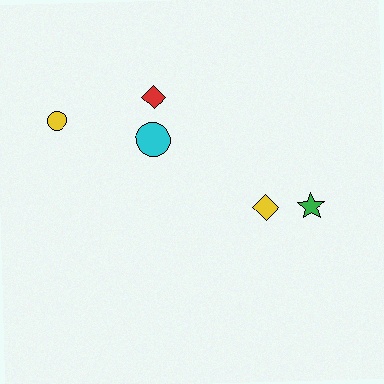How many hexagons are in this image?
There are no hexagons.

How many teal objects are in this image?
There are no teal objects.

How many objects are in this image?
There are 5 objects.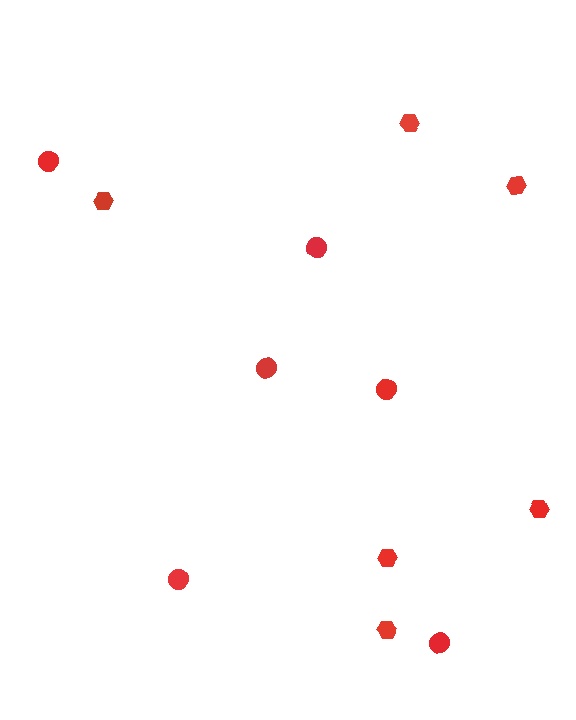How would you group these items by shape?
There are 2 groups: one group of hexagons (6) and one group of circles (6).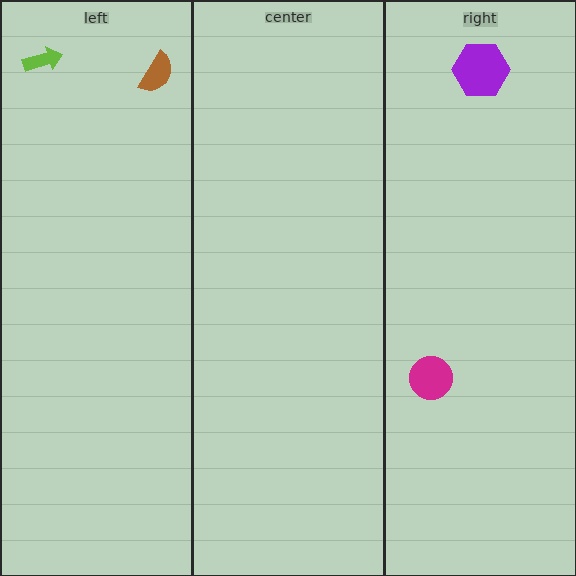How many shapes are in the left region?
2.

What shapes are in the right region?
The purple hexagon, the magenta circle.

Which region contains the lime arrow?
The left region.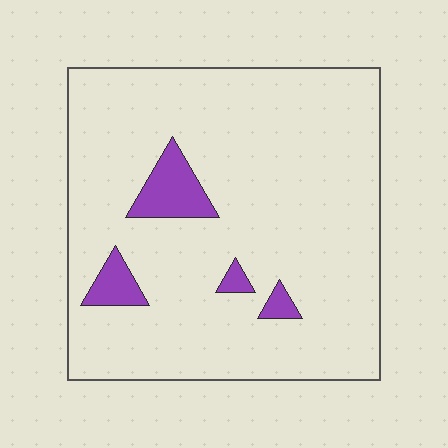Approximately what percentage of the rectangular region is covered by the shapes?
Approximately 10%.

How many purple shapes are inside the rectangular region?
4.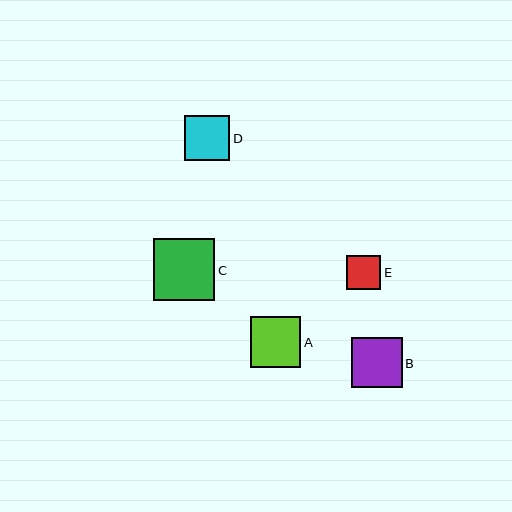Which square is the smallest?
Square E is the smallest with a size of approximately 34 pixels.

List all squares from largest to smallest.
From largest to smallest: C, A, B, D, E.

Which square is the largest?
Square C is the largest with a size of approximately 62 pixels.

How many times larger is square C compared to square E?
Square C is approximately 1.8 times the size of square E.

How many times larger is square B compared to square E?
Square B is approximately 1.5 times the size of square E.